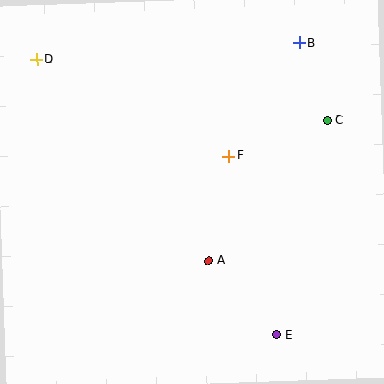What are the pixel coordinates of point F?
Point F is at (229, 156).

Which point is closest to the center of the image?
Point F at (229, 156) is closest to the center.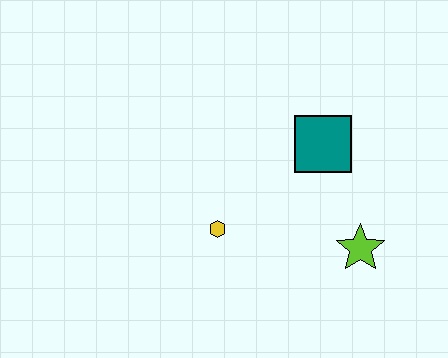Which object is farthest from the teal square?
The yellow hexagon is farthest from the teal square.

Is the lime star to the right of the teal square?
Yes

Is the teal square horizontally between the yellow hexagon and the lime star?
Yes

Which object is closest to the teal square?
The lime star is closest to the teal square.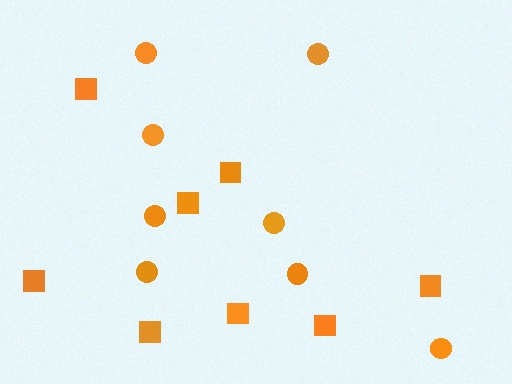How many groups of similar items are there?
There are 2 groups: one group of squares (8) and one group of circles (8).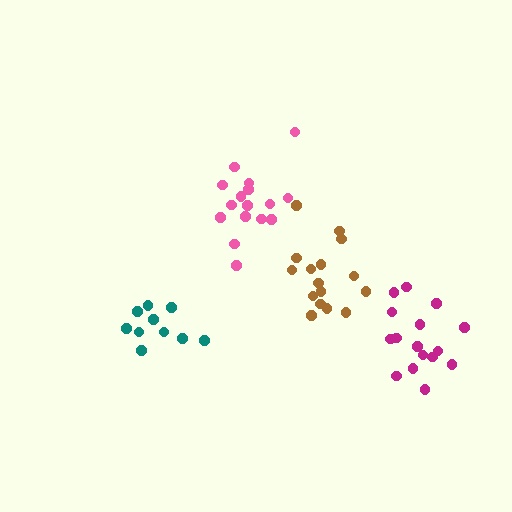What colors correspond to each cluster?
The clusters are colored: pink, magenta, teal, brown.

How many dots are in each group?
Group 1: 16 dots, Group 2: 16 dots, Group 3: 10 dots, Group 4: 16 dots (58 total).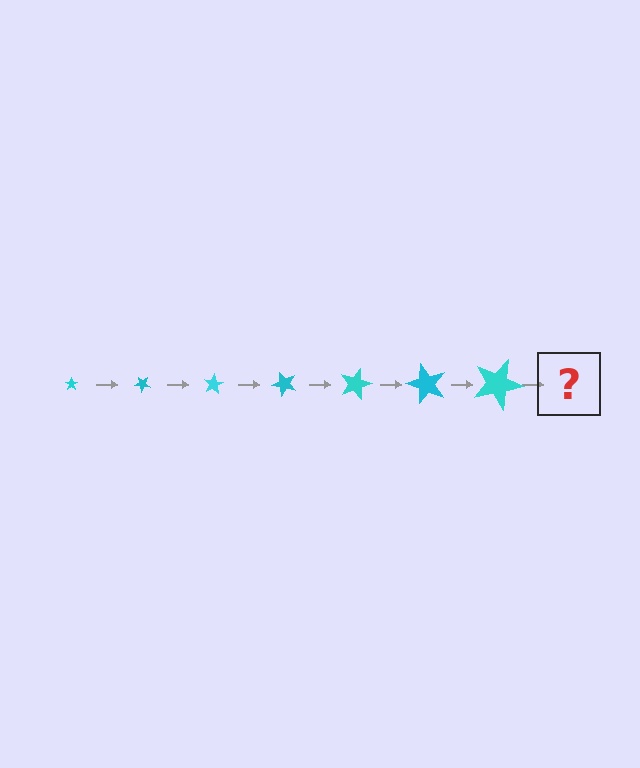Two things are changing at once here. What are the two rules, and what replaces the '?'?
The two rules are that the star grows larger each step and it rotates 40 degrees each step. The '?' should be a star, larger than the previous one and rotated 280 degrees from the start.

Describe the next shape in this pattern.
It should be a star, larger than the previous one and rotated 280 degrees from the start.